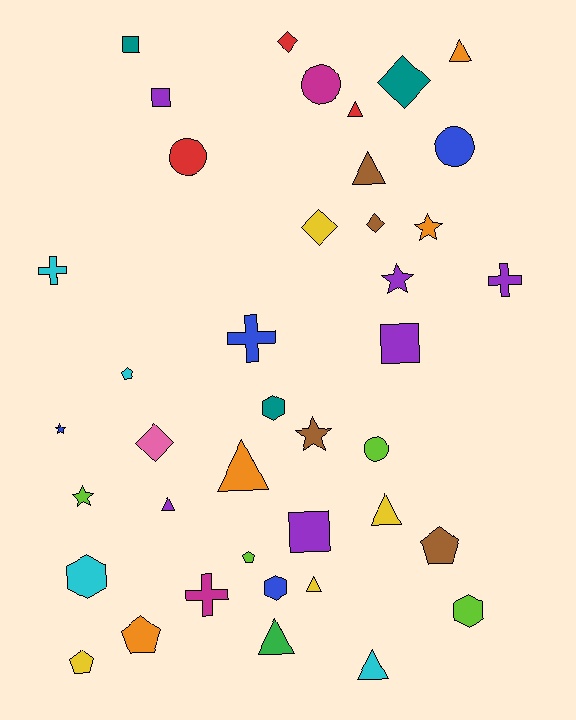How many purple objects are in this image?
There are 6 purple objects.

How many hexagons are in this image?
There are 4 hexagons.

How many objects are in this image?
There are 40 objects.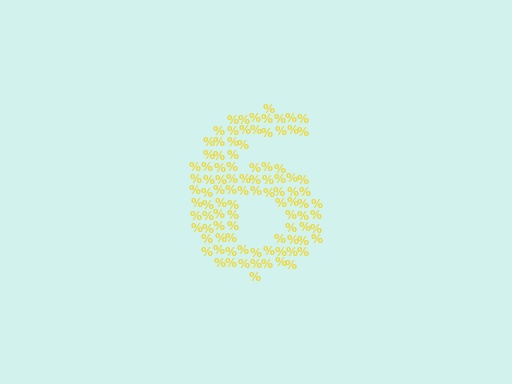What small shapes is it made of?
It is made of small percent signs.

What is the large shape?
The large shape is the digit 6.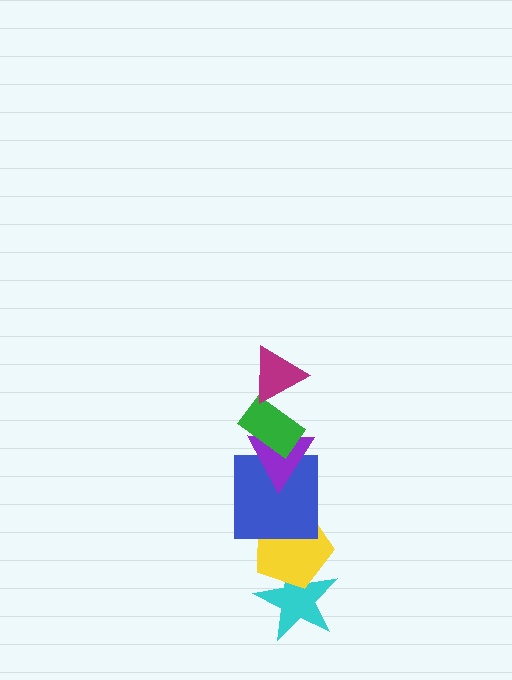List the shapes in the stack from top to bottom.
From top to bottom: the magenta triangle, the green rectangle, the purple triangle, the blue square, the yellow pentagon, the cyan star.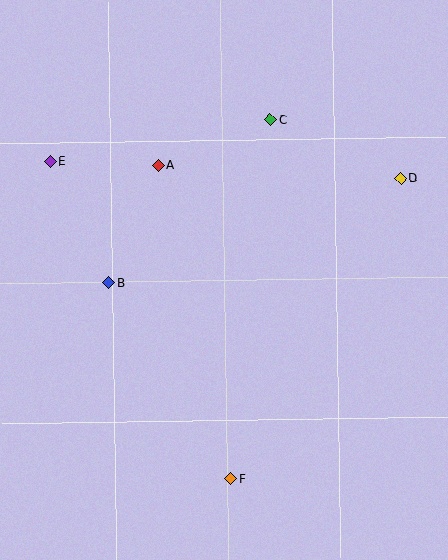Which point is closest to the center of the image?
Point B at (109, 282) is closest to the center.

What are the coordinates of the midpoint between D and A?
The midpoint between D and A is at (279, 172).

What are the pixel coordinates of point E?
Point E is at (51, 161).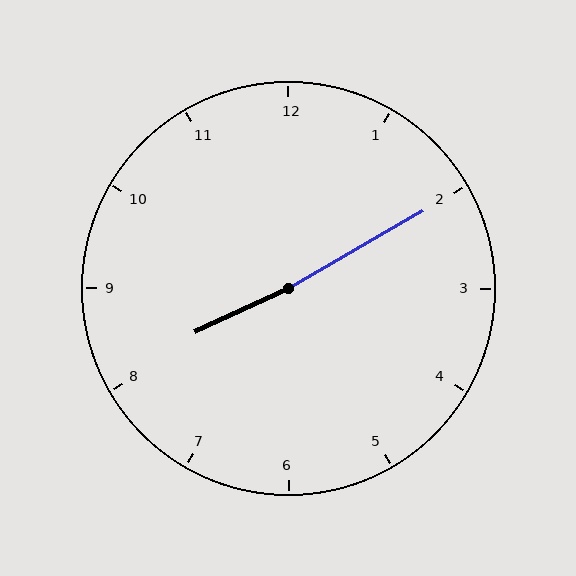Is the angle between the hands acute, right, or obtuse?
It is obtuse.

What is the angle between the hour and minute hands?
Approximately 175 degrees.